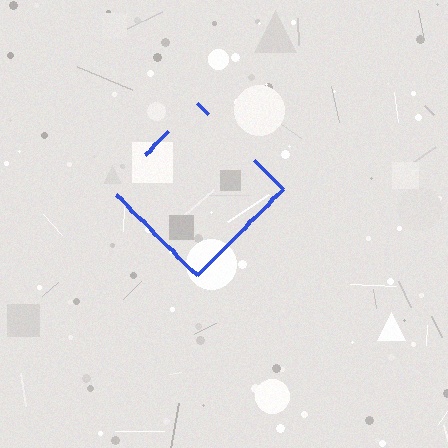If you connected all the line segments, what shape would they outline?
They would outline a diamond.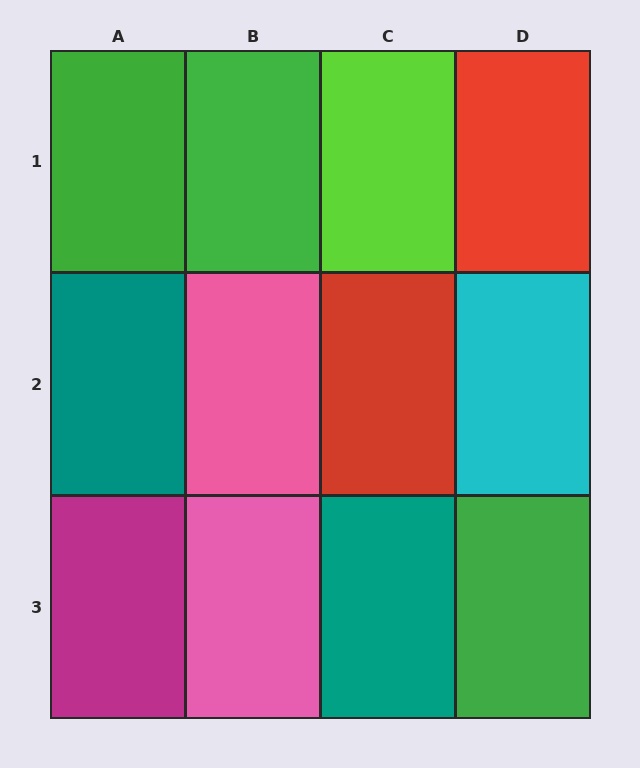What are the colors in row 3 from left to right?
Magenta, pink, teal, green.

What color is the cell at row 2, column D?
Cyan.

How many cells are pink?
2 cells are pink.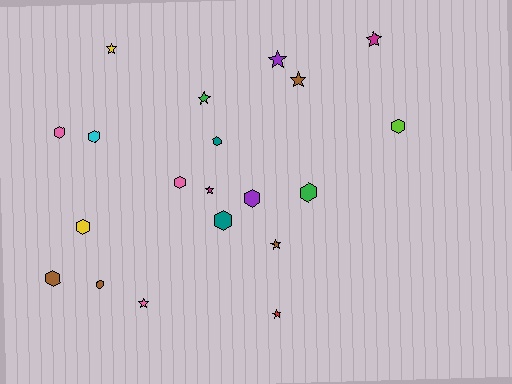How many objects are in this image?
There are 20 objects.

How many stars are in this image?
There are 9 stars.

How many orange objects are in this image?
There are no orange objects.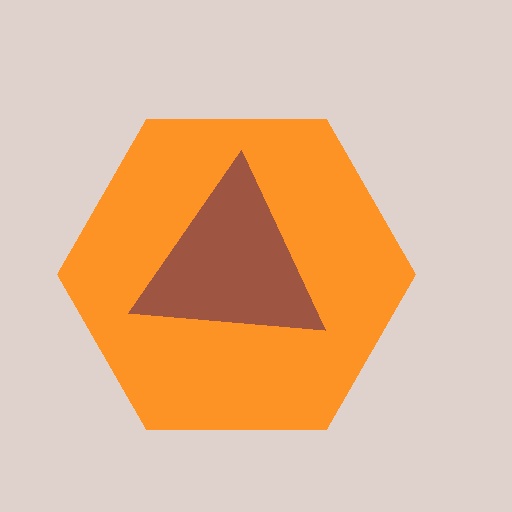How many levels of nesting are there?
2.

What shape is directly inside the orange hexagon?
The brown triangle.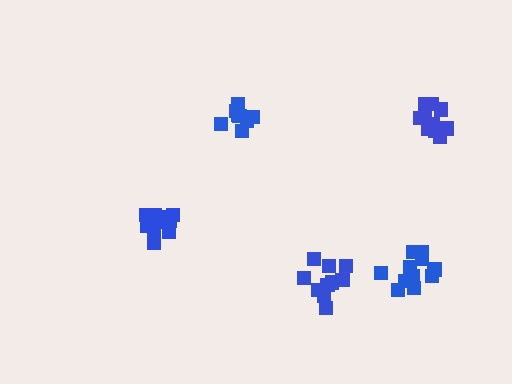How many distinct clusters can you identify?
There are 5 distinct clusters.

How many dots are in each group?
Group 1: 11 dots, Group 2: 11 dots, Group 3: 11 dots, Group 4: 8 dots, Group 5: 10 dots (51 total).